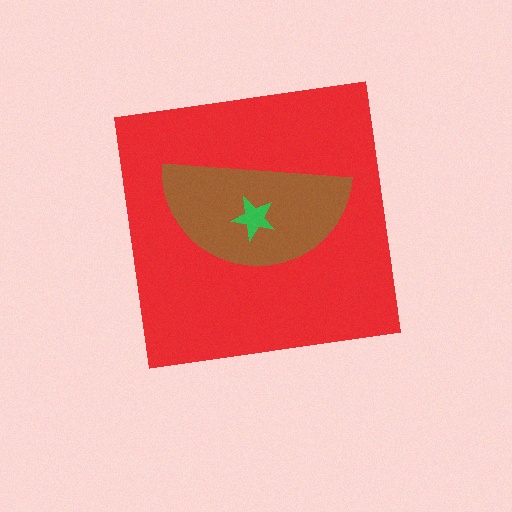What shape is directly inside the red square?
The brown semicircle.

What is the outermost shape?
The red square.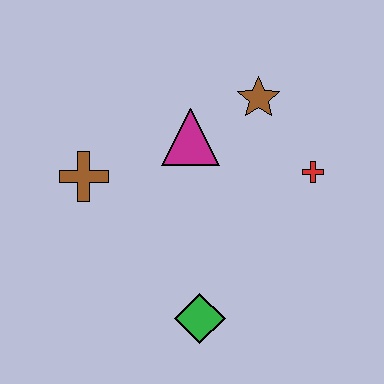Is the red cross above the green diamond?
Yes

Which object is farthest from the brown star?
The green diamond is farthest from the brown star.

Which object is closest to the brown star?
The magenta triangle is closest to the brown star.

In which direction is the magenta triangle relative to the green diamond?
The magenta triangle is above the green diamond.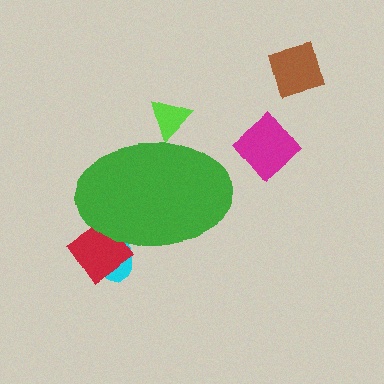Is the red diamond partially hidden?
Yes, the red diamond is partially hidden behind the green ellipse.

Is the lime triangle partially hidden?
Yes, the lime triangle is partially hidden behind the green ellipse.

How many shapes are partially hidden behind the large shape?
3 shapes are partially hidden.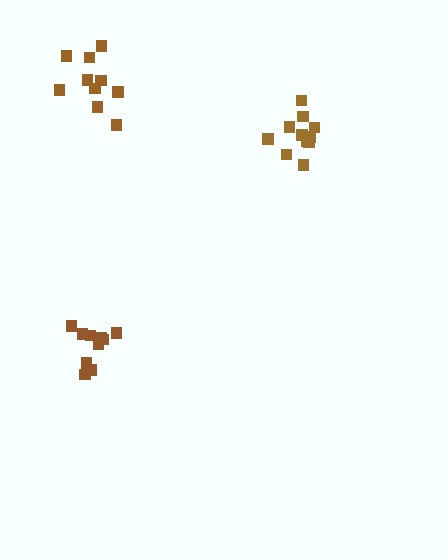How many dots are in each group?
Group 1: 10 dots, Group 2: 11 dots, Group 3: 10 dots (31 total).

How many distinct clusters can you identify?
There are 3 distinct clusters.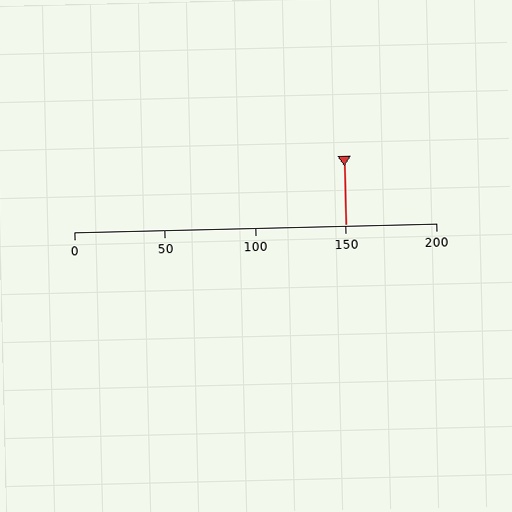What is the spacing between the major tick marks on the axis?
The major ticks are spaced 50 apart.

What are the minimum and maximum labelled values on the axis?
The axis runs from 0 to 200.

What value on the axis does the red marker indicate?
The marker indicates approximately 150.